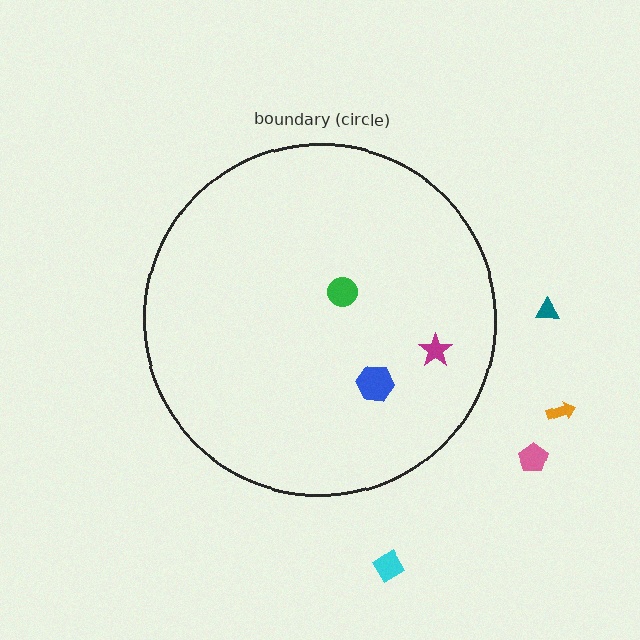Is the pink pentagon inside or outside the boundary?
Outside.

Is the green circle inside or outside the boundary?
Inside.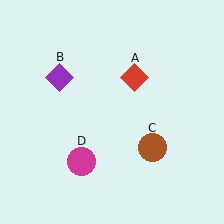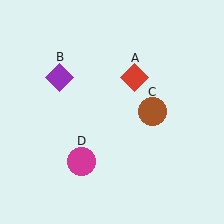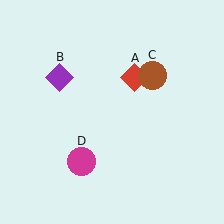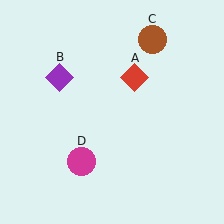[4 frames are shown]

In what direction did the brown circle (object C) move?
The brown circle (object C) moved up.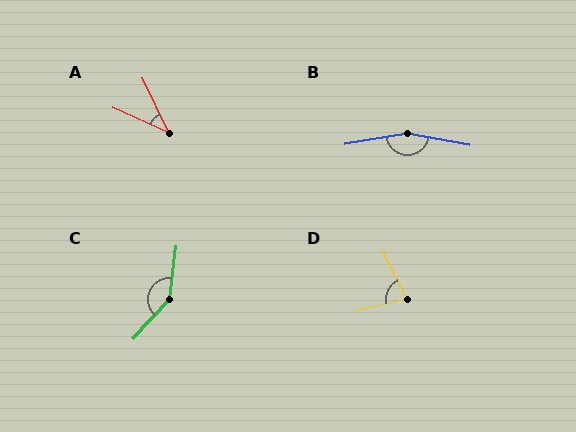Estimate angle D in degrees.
Approximately 76 degrees.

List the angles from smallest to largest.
A (41°), D (76°), C (143°), B (160°).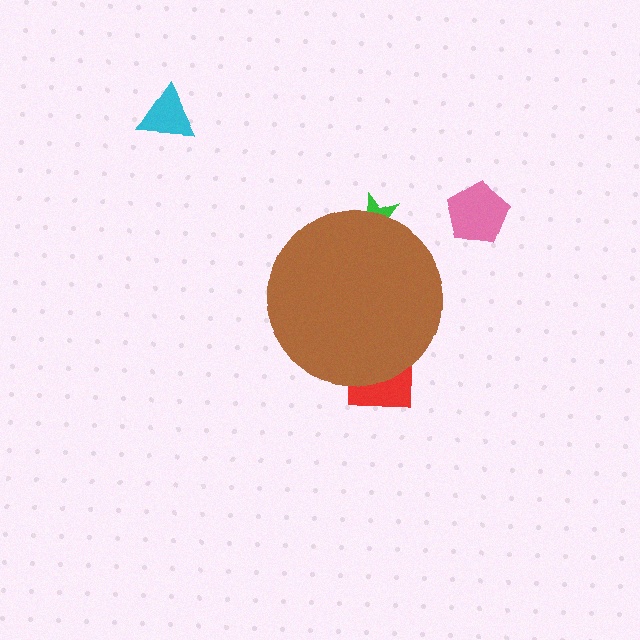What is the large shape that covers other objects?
A brown circle.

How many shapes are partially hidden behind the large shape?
2 shapes are partially hidden.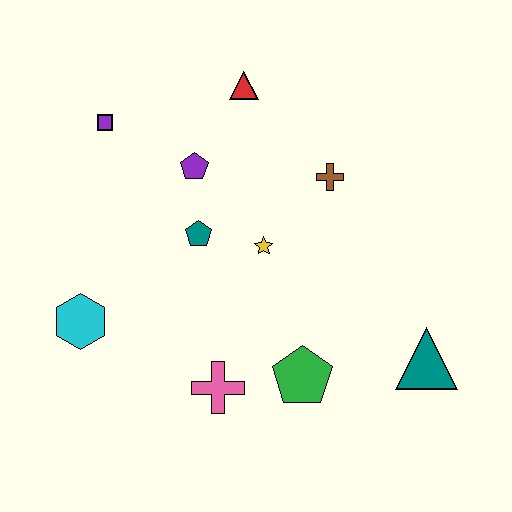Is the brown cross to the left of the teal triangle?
Yes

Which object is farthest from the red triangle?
The teal triangle is farthest from the red triangle.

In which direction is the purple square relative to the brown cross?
The purple square is to the left of the brown cross.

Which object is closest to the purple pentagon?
The teal pentagon is closest to the purple pentagon.